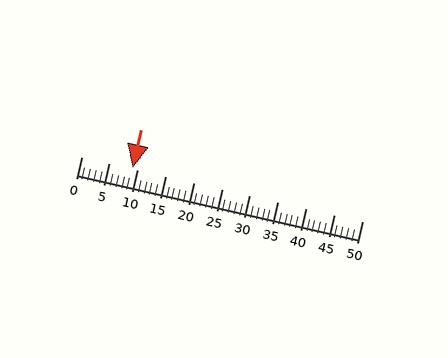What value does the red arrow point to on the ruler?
The red arrow points to approximately 9.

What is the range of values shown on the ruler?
The ruler shows values from 0 to 50.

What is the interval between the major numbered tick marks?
The major tick marks are spaced 5 units apart.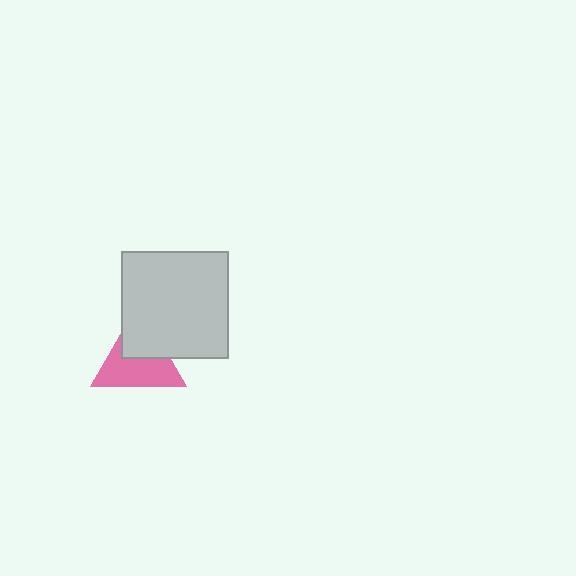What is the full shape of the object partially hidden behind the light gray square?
The partially hidden object is a pink triangle.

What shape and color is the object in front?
The object in front is a light gray square.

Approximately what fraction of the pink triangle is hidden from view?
Roughly 40% of the pink triangle is hidden behind the light gray square.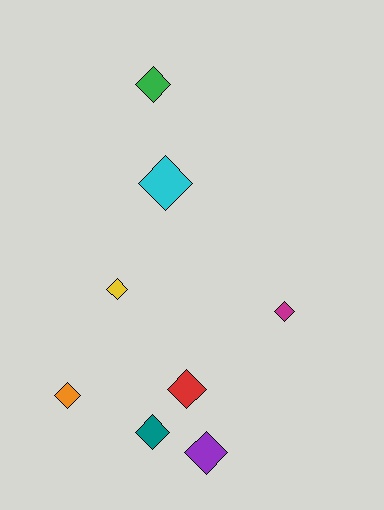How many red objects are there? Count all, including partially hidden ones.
There is 1 red object.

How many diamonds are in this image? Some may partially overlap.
There are 8 diamonds.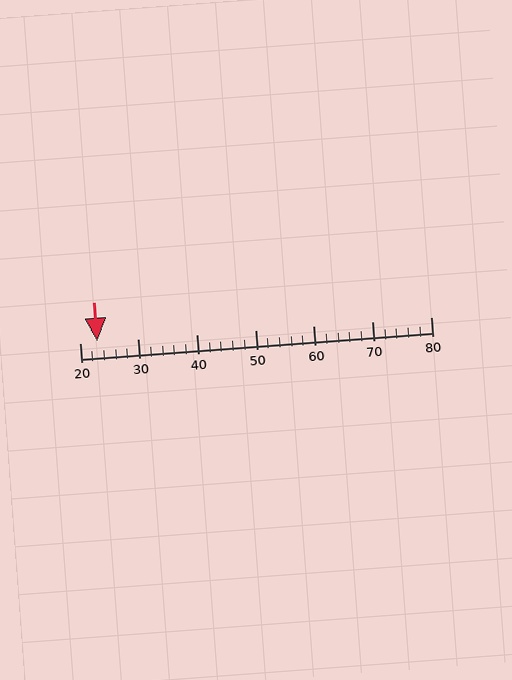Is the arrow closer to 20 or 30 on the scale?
The arrow is closer to 20.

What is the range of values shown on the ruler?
The ruler shows values from 20 to 80.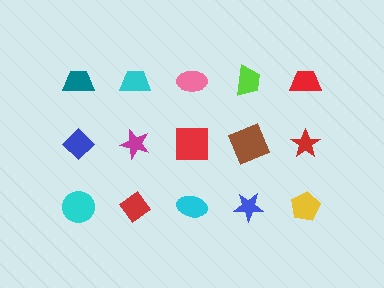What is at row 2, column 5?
A red star.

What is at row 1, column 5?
A red trapezoid.